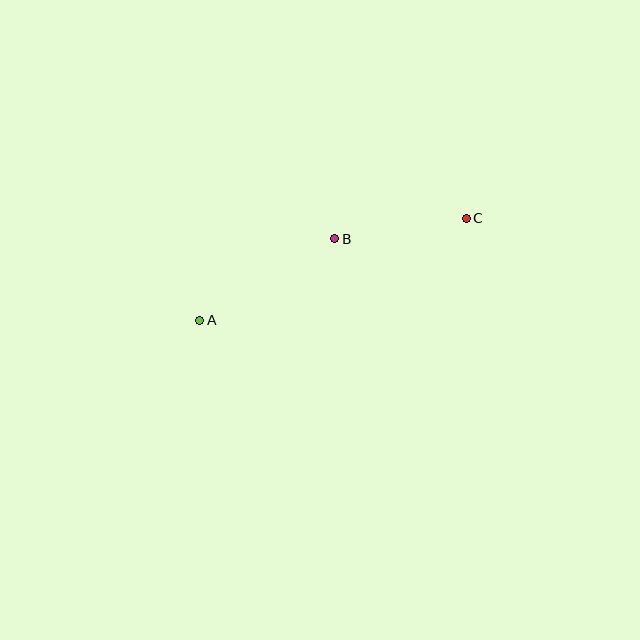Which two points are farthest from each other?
Points A and C are farthest from each other.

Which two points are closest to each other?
Points B and C are closest to each other.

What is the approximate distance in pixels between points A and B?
The distance between A and B is approximately 158 pixels.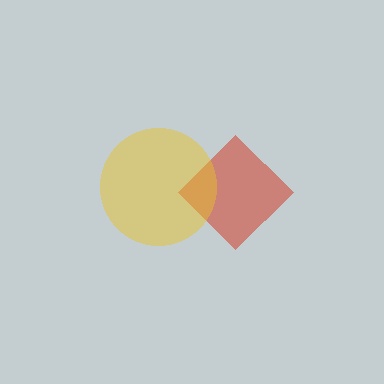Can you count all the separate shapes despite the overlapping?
Yes, there are 2 separate shapes.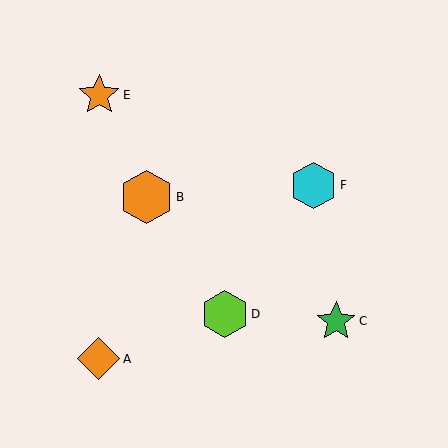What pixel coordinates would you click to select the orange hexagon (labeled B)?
Click at (147, 197) to select the orange hexagon B.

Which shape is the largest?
The orange hexagon (labeled B) is the largest.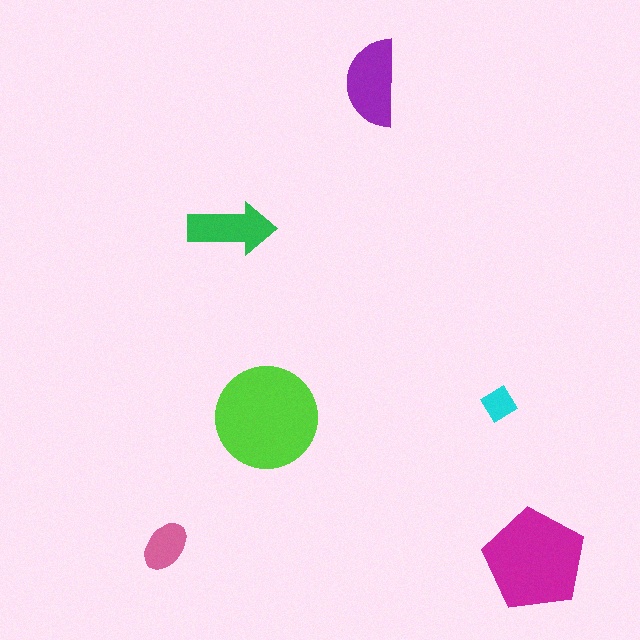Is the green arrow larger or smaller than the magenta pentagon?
Smaller.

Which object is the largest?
The lime circle.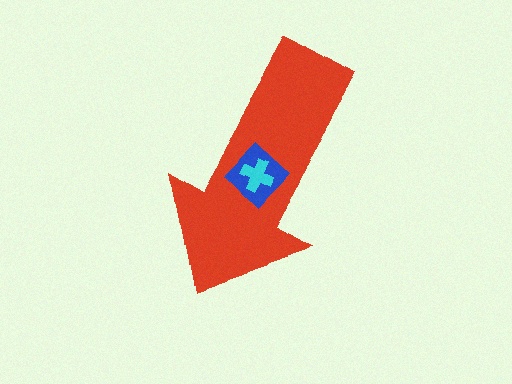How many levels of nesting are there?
3.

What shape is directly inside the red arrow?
The blue diamond.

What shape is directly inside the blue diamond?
The cyan cross.